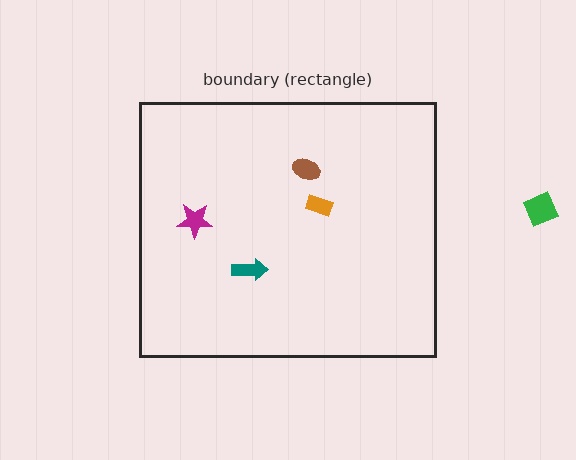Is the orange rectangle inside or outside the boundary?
Inside.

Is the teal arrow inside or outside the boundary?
Inside.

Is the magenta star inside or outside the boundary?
Inside.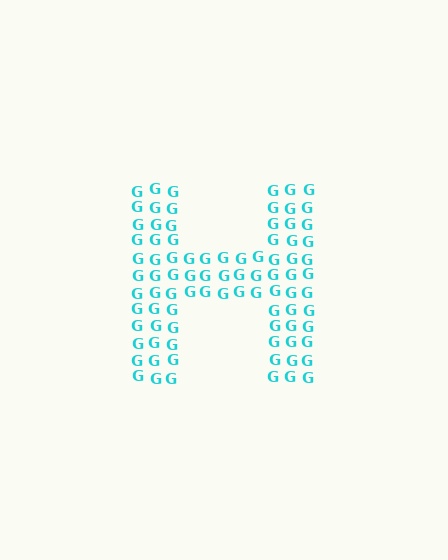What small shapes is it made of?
It is made of small letter G's.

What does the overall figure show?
The overall figure shows the letter H.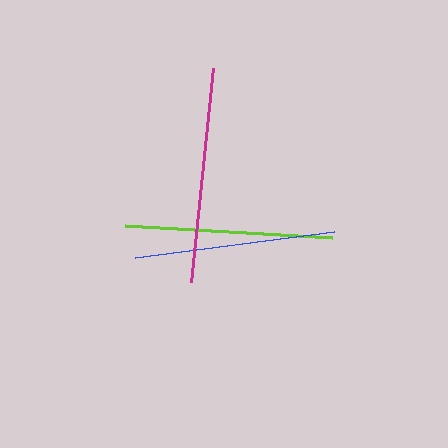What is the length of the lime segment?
The lime segment is approximately 207 pixels long.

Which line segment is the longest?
The magenta line is the longest at approximately 215 pixels.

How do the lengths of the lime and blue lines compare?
The lime and blue lines are approximately the same length.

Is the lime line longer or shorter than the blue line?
The lime line is longer than the blue line.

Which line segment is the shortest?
The blue line is the shortest at approximately 201 pixels.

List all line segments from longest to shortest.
From longest to shortest: magenta, lime, blue.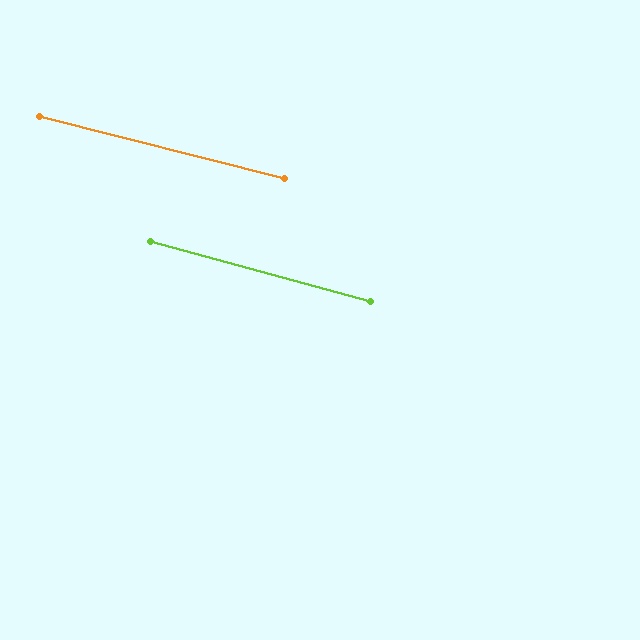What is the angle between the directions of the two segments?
Approximately 1 degree.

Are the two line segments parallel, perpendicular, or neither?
Parallel — their directions differ by only 1.1°.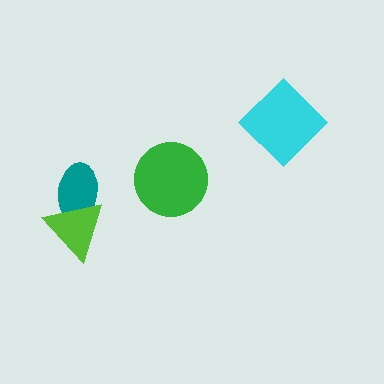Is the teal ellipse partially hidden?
Yes, it is partially covered by another shape.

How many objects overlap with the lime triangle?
1 object overlaps with the lime triangle.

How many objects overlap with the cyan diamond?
0 objects overlap with the cyan diamond.